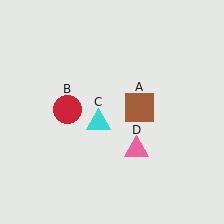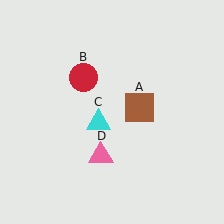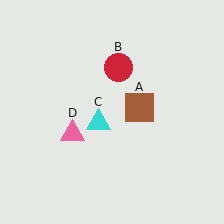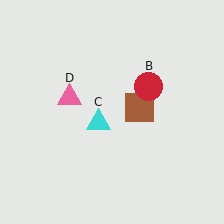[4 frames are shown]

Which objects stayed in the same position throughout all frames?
Brown square (object A) and cyan triangle (object C) remained stationary.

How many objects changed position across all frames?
2 objects changed position: red circle (object B), pink triangle (object D).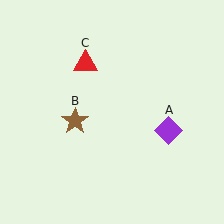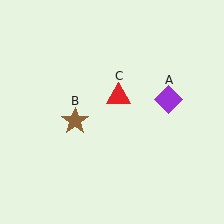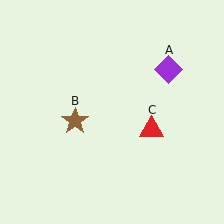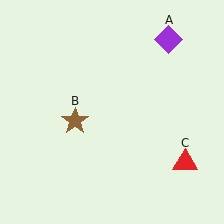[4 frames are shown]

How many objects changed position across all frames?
2 objects changed position: purple diamond (object A), red triangle (object C).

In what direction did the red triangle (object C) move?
The red triangle (object C) moved down and to the right.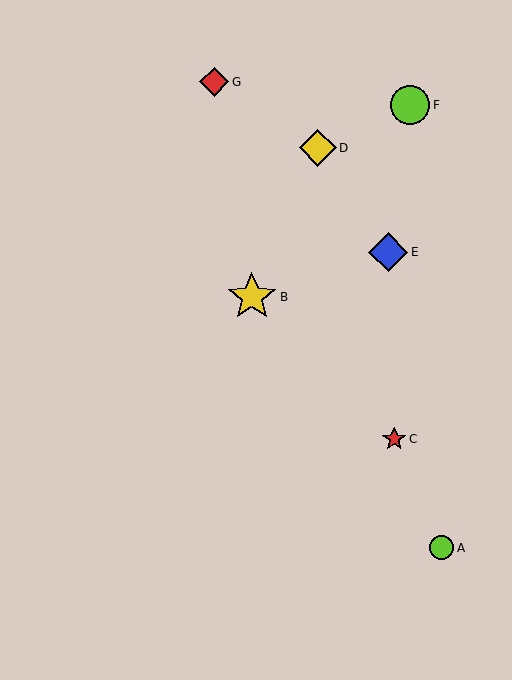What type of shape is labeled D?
Shape D is a yellow diamond.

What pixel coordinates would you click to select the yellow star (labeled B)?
Click at (252, 297) to select the yellow star B.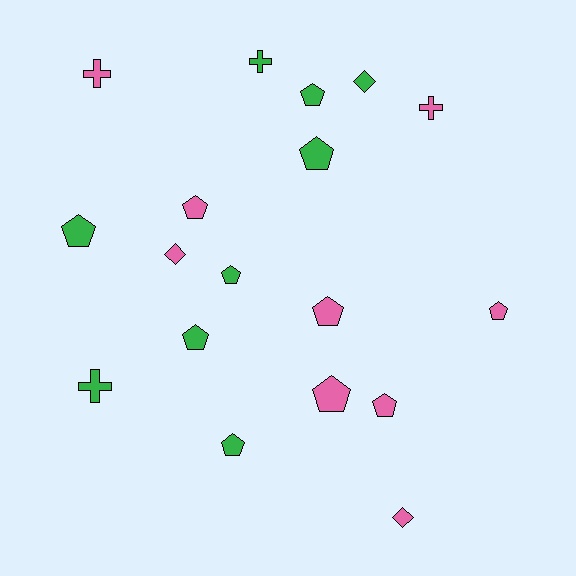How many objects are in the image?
There are 18 objects.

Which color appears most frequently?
Green, with 9 objects.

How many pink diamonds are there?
There are 2 pink diamonds.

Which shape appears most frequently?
Pentagon, with 11 objects.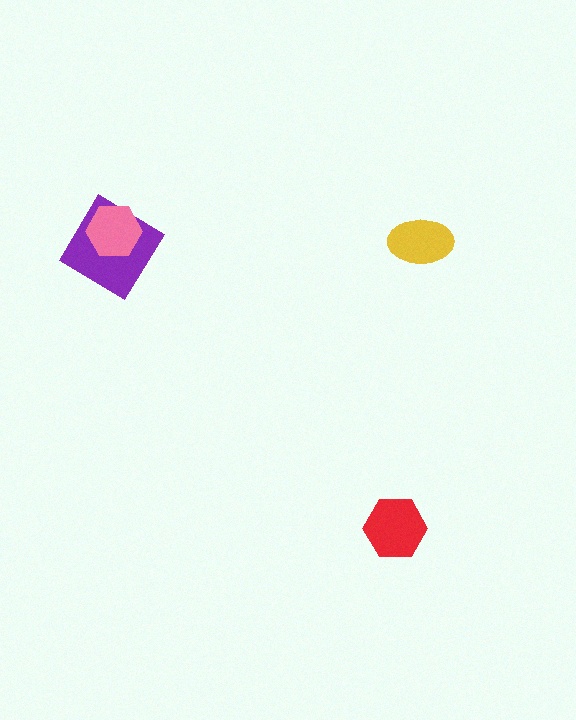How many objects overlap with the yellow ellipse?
0 objects overlap with the yellow ellipse.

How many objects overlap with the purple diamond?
1 object overlaps with the purple diamond.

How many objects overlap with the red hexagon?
0 objects overlap with the red hexagon.